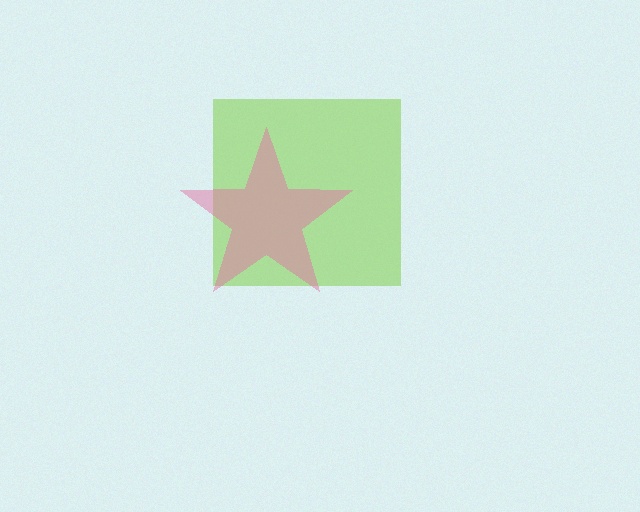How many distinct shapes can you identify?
There are 2 distinct shapes: a lime square, a pink star.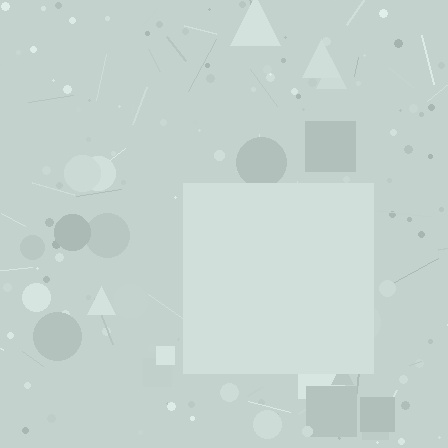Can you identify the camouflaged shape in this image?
The camouflaged shape is a square.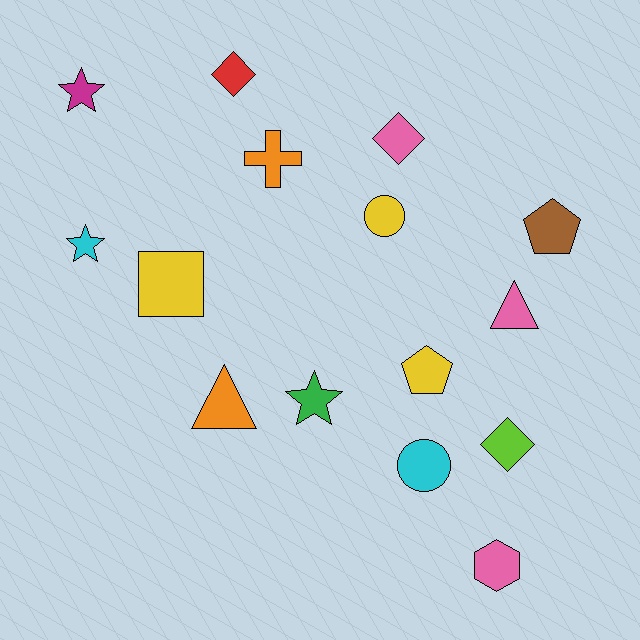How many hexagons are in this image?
There is 1 hexagon.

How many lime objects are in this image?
There is 1 lime object.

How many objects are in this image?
There are 15 objects.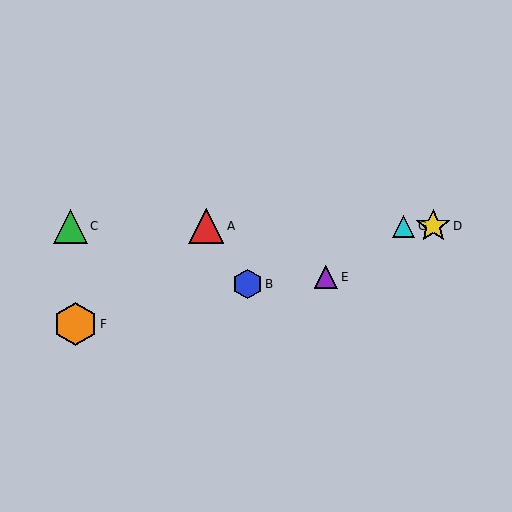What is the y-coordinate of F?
Object F is at y≈324.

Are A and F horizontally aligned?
No, A is at y≈226 and F is at y≈324.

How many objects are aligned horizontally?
4 objects (A, C, D, G) are aligned horizontally.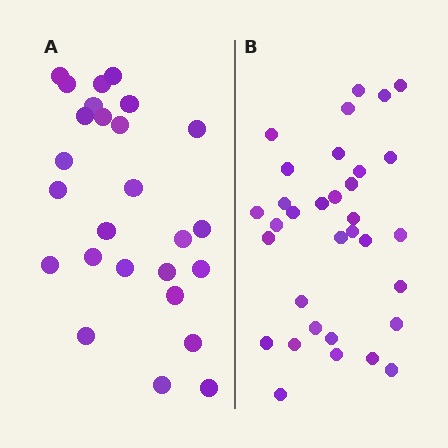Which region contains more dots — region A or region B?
Region B (the right region) has more dots.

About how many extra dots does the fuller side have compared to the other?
Region B has roughly 8 or so more dots than region A.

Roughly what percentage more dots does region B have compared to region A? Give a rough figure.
About 25% more.